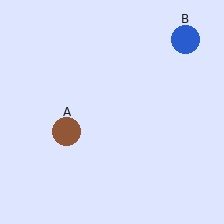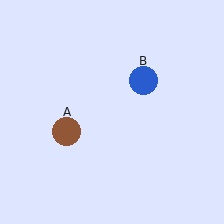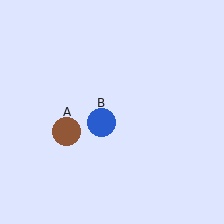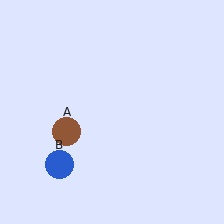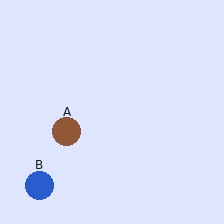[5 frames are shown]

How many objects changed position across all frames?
1 object changed position: blue circle (object B).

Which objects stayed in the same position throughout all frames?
Brown circle (object A) remained stationary.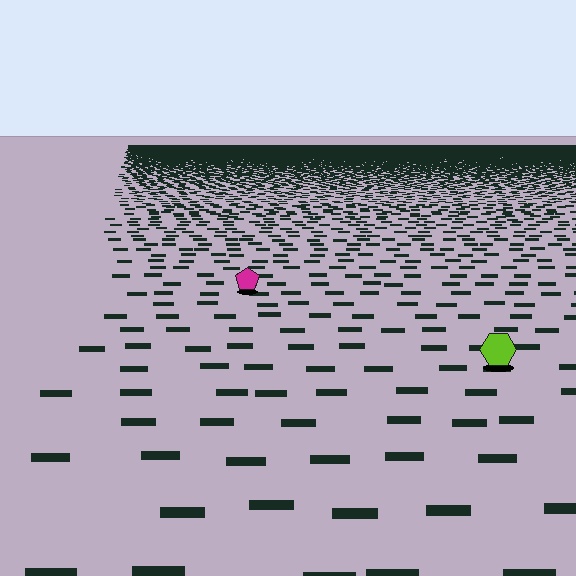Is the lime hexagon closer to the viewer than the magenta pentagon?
Yes. The lime hexagon is closer — you can tell from the texture gradient: the ground texture is coarser near it.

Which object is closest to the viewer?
The lime hexagon is closest. The texture marks near it are larger and more spread out.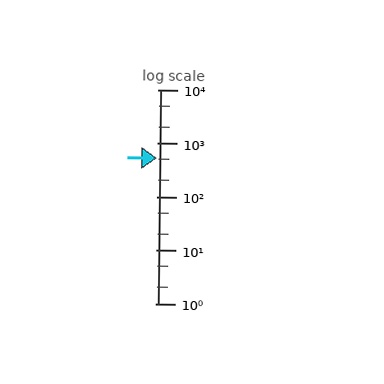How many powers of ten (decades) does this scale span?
The scale spans 4 decades, from 1 to 10000.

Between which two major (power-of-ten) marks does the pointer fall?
The pointer is between 100 and 1000.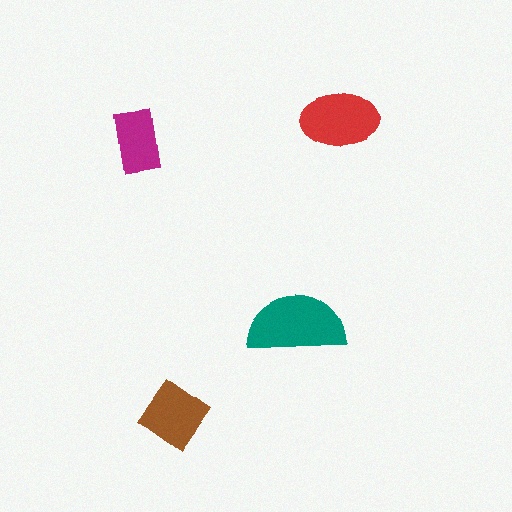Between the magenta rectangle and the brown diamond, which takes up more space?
The brown diamond.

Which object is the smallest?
The magenta rectangle.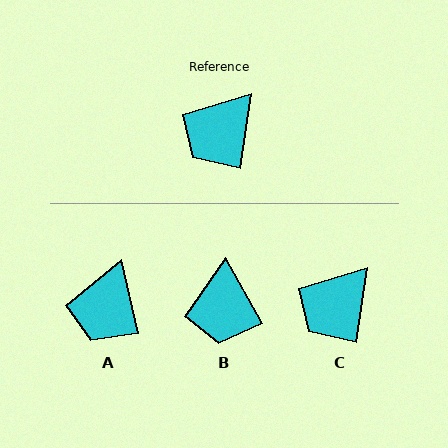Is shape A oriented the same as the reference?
No, it is off by about 22 degrees.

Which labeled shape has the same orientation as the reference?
C.